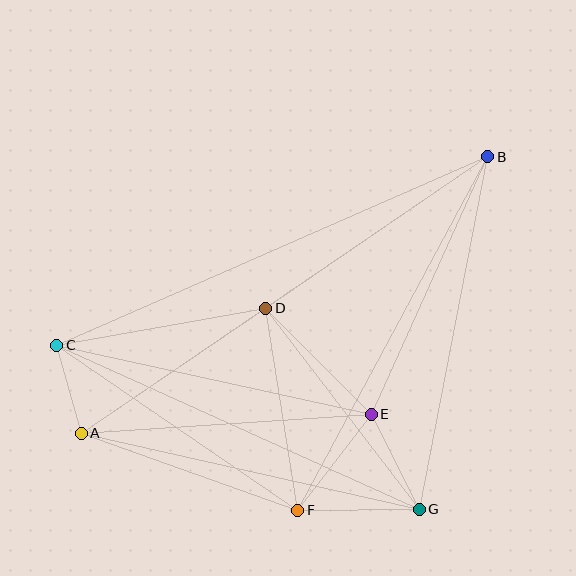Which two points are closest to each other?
Points A and C are closest to each other.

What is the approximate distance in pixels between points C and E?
The distance between C and E is approximately 322 pixels.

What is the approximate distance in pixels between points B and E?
The distance between B and E is approximately 283 pixels.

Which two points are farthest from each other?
Points A and B are farthest from each other.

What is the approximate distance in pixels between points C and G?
The distance between C and G is approximately 398 pixels.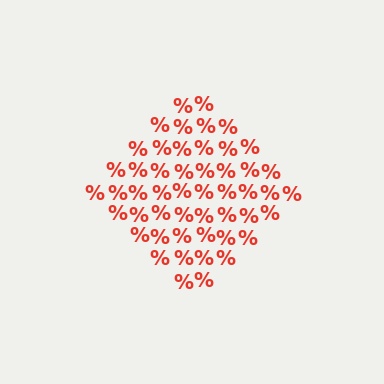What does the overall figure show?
The overall figure shows a diamond.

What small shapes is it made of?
It is made of small percent signs.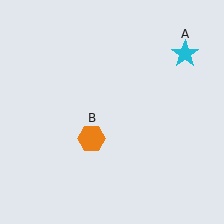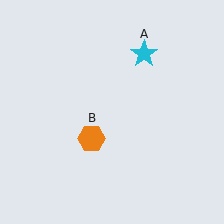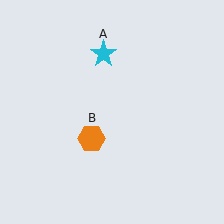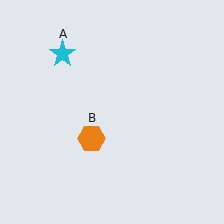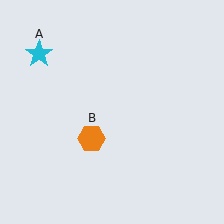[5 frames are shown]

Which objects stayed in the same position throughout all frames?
Orange hexagon (object B) remained stationary.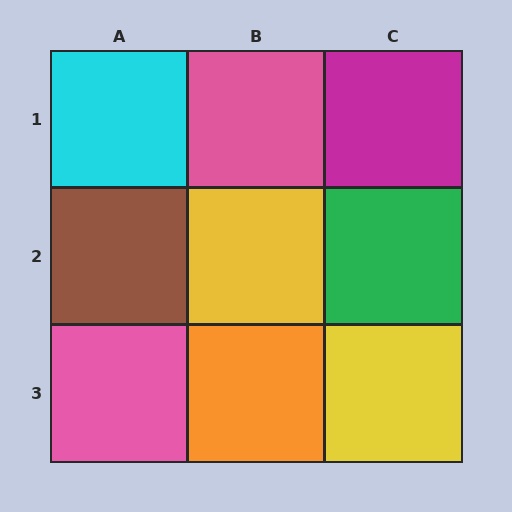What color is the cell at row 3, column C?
Yellow.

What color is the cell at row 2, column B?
Yellow.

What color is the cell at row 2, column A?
Brown.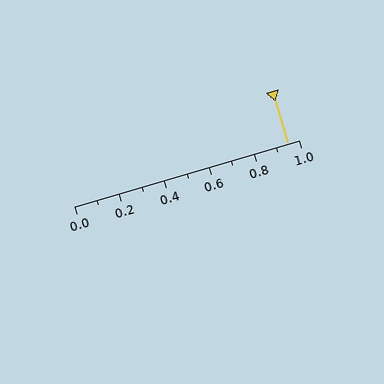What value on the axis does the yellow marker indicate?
The marker indicates approximately 0.95.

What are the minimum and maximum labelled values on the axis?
The axis runs from 0.0 to 1.0.